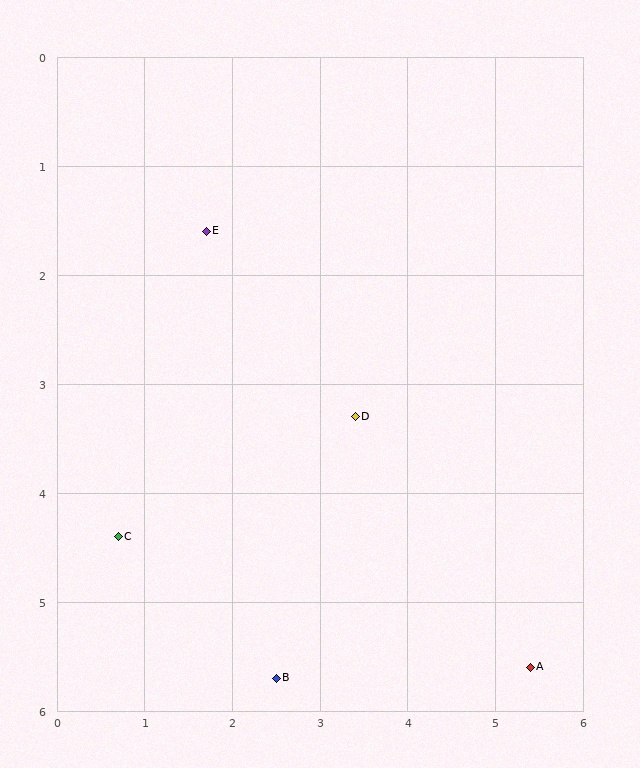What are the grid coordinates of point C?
Point C is at approximately (0.7, 4.4).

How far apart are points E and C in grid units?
Points E and C are about 3.0 grid units apart.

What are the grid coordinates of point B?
Point B is at approximately (2.5, 5.7).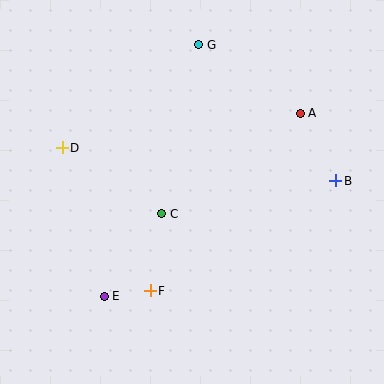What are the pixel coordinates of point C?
Point C is at (162, 214).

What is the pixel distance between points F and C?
The distance between F and C is 78 pixels.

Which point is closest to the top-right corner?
Point A is closest to the top-right corner.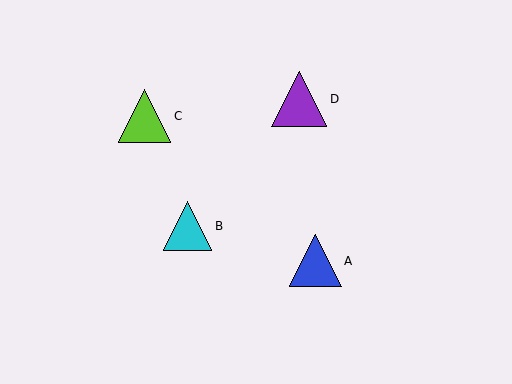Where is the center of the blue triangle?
The center of the blue triangle is at (316, 261).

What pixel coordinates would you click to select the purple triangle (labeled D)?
Click at (299, 99) to select the purple triangle D.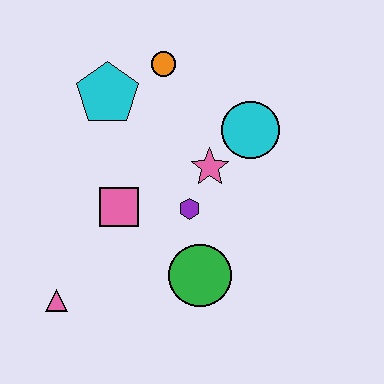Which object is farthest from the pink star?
The pink triangle is farthest from the pink star.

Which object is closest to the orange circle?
The cyan pentagon is closest to the orange circle.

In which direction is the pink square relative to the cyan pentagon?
The pink square is below the cyan pentagon.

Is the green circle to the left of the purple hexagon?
No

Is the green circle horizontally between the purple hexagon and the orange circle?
No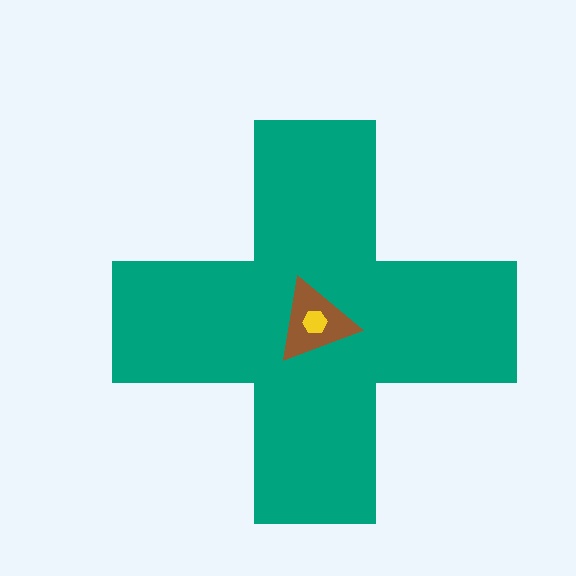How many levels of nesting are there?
3.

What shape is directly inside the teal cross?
The brown triangle.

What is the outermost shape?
The teal cross.